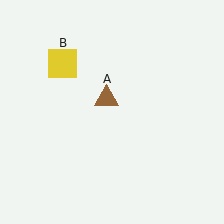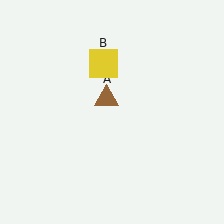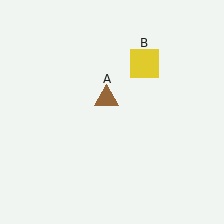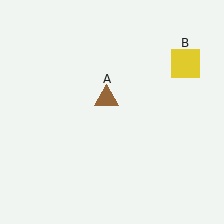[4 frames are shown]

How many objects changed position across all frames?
1 object changed position: yellow square (object B).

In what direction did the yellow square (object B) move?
The yellow square (object B) moved right.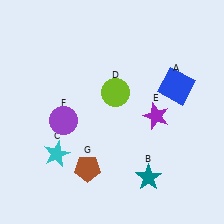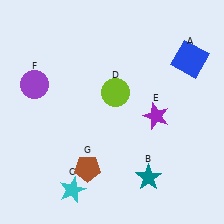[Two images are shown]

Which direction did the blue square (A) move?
The blue square (A) moved up.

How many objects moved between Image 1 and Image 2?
3 objects moved between the two images.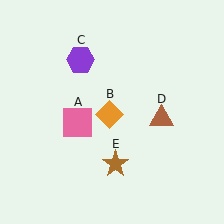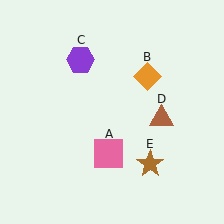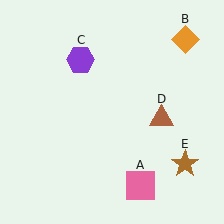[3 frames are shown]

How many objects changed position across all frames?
3 objects changed position: pink square (object A), orange diamond (object B), brown star (object E).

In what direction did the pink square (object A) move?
The pink square (object A) moved down and to the right.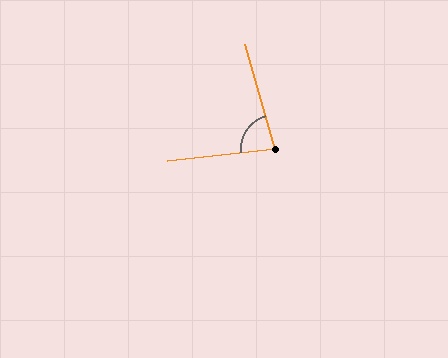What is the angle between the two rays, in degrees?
Approximately 80 degrees.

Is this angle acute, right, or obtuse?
It is acute.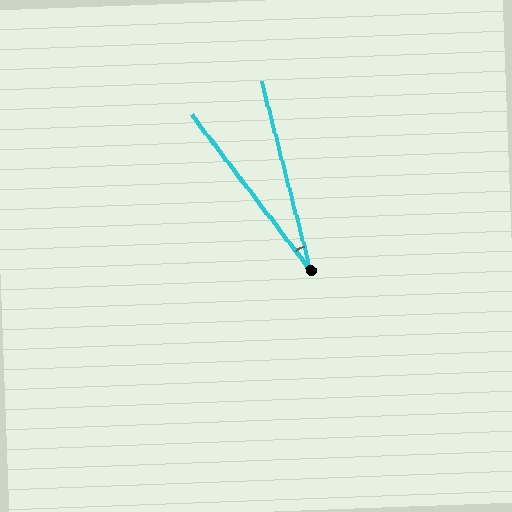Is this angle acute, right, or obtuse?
It is acute.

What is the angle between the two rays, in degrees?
Approximately 23 degrees.